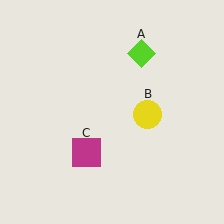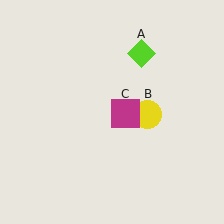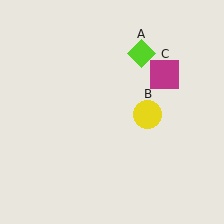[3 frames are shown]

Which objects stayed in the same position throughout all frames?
Lime diamond (object A) and yellow circle (object B) remained stationary.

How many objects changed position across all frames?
1 object changed position: magenta square (object C).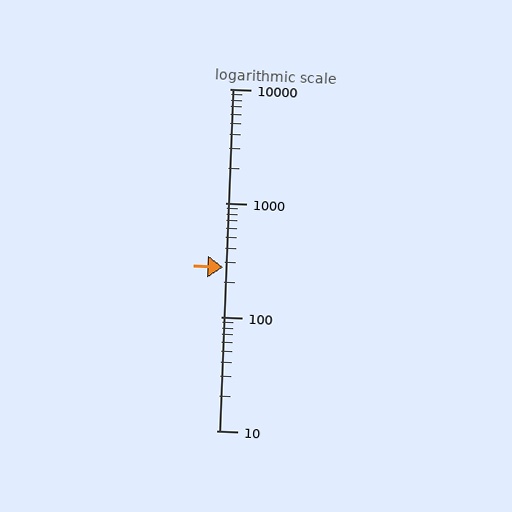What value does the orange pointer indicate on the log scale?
The pointer indicates approximately 270.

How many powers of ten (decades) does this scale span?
The scale spans 3 decades, from 10 to 10000.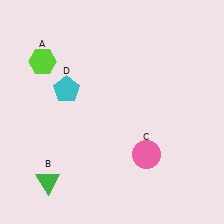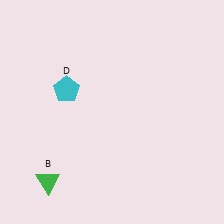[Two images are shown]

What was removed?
The lime hexagon (A), the pink circle (C) were removed in Image 2.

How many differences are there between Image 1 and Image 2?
There are 2 differences between the two images.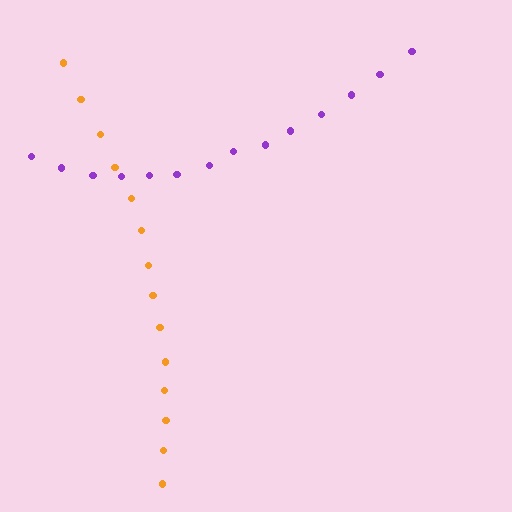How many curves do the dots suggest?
There are 2 distinct paths.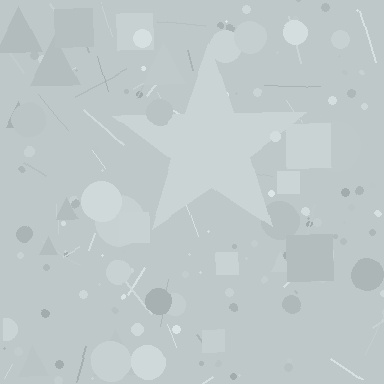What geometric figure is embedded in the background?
A star is embedded in the background.